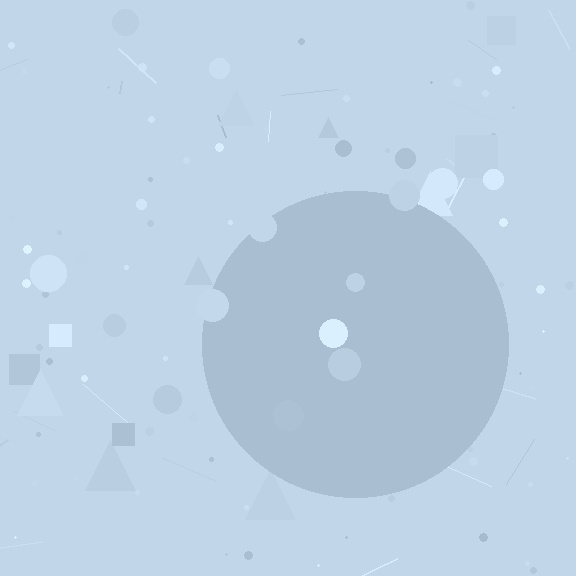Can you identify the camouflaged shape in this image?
The camouflaged shape is a circle.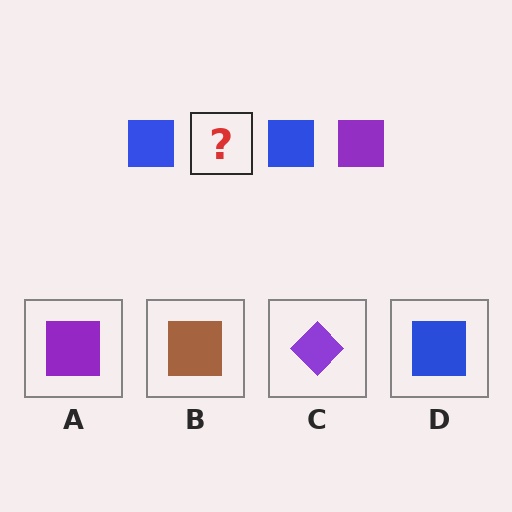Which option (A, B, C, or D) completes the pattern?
A.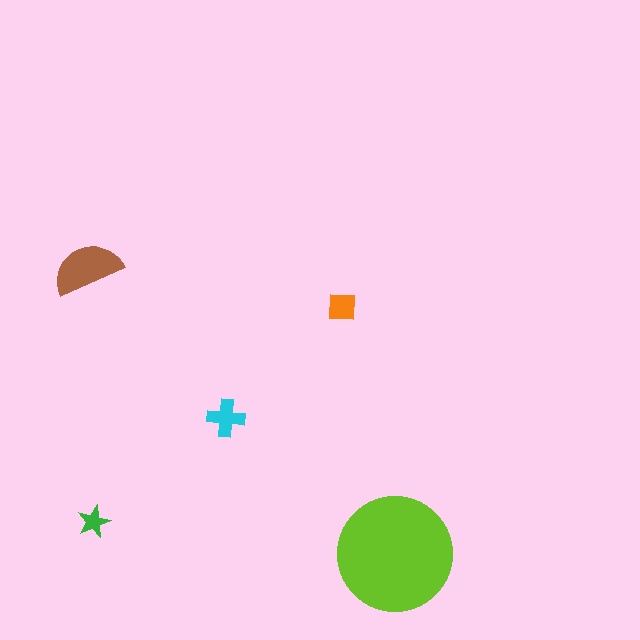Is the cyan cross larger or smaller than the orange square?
Larger.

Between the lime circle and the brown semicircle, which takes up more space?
The lime circle.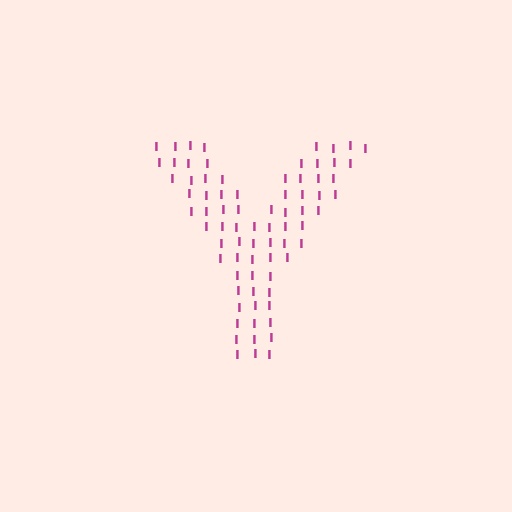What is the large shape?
The large shape is the letter Y.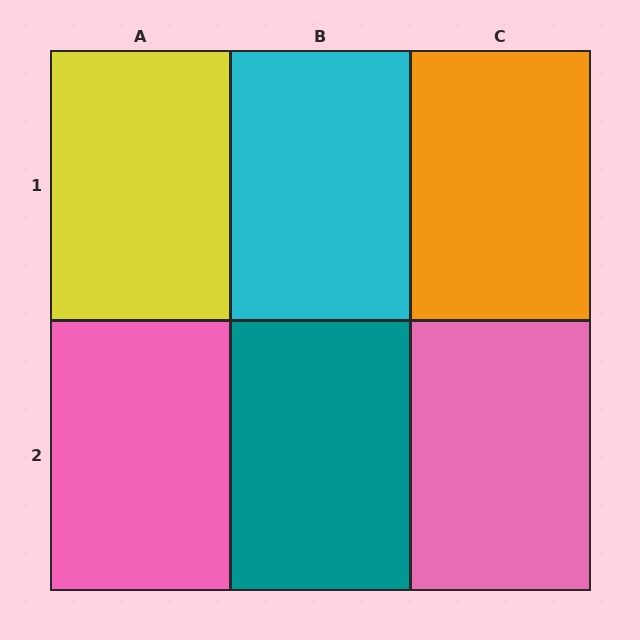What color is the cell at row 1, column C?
Orange.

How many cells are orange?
1 cell is orange.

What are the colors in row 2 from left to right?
Pink, teal, pink.